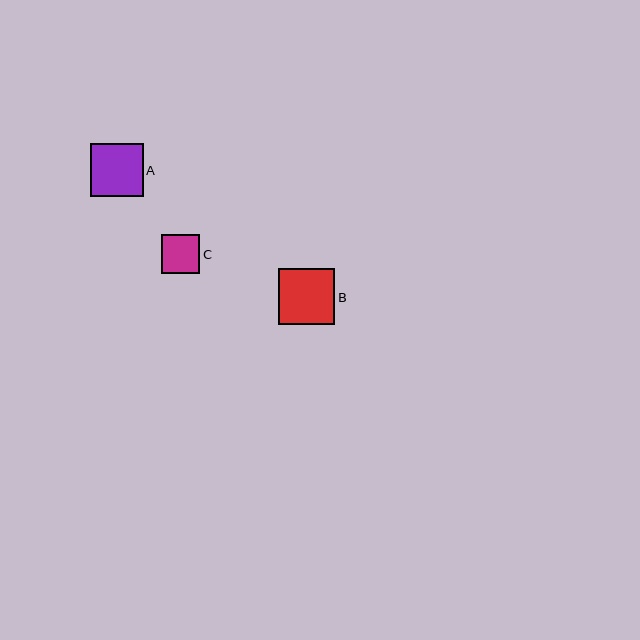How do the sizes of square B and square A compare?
Square B and square A are approximately the same size.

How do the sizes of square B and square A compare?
Square B and square A are approximately the same size.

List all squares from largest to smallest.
From largest to smallest: B, A, C.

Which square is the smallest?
Square C is the smallest with a size of approximately 39 pixels.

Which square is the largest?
Square B is the largest with a size of approximately 56 pixels.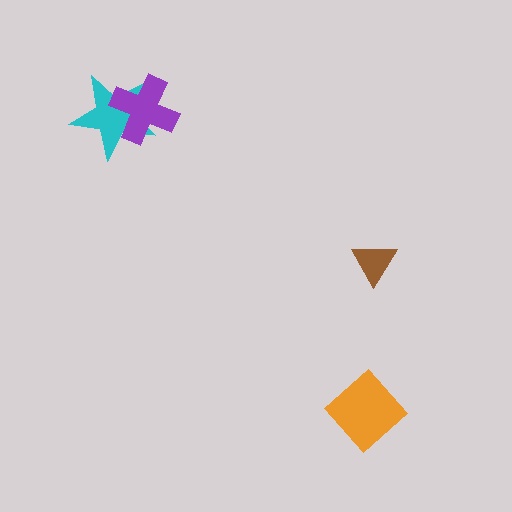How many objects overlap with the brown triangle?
0 objects overlap with the brown triangle.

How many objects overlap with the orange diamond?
0 objects overlap with the orange diamond.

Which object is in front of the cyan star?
The purple cross is in front of the cyan star.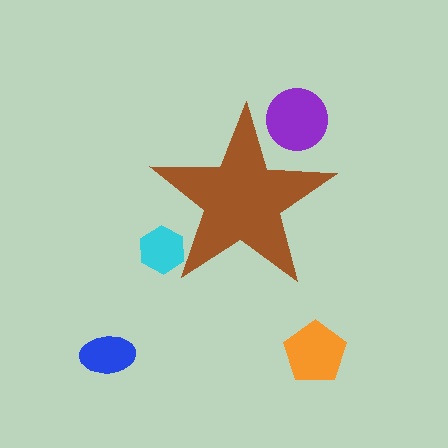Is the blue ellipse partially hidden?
No, the blue ellipse is fully visible.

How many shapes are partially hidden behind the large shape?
2 shapes are partially hidden.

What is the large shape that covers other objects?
A brown star.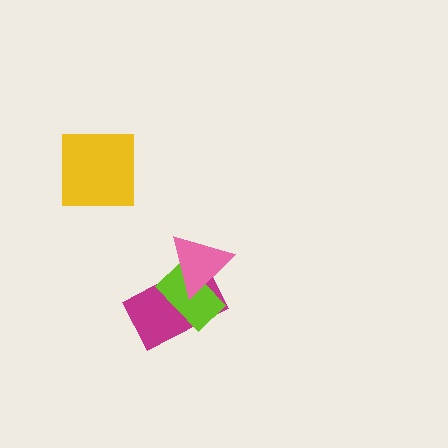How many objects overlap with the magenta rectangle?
2 objects overlap with the magenta rectangle.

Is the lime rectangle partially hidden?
Yes, it is partially covered by another shape.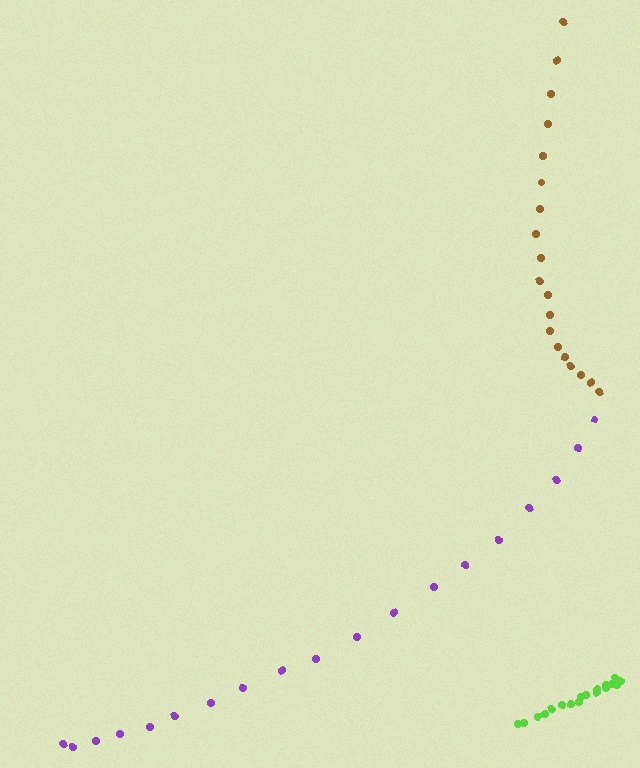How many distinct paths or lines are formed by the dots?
There are 3 distinct paths.